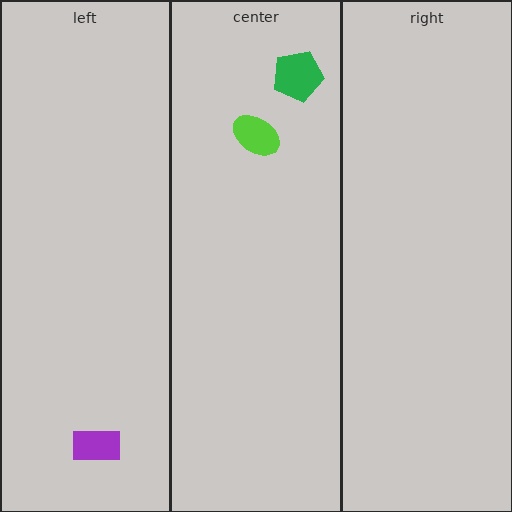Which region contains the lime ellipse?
The center region.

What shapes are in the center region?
The lime ellipse, the green pentagon.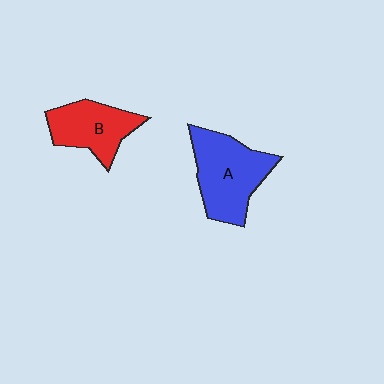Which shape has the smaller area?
Shape B (red).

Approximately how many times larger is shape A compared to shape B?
Approximately 1.3 times.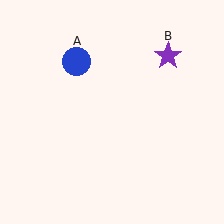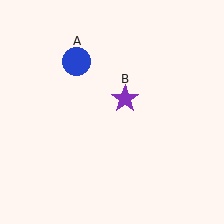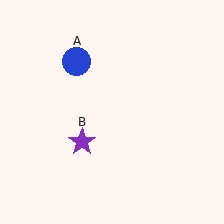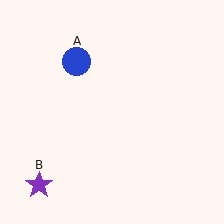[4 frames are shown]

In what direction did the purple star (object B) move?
The purple star (object B) moved down and to the left.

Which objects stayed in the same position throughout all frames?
Blue circle (object A) remained stationary.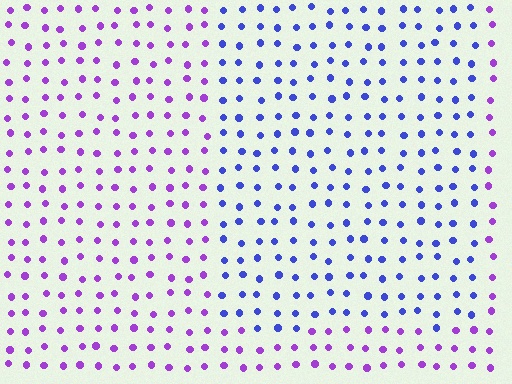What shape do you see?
I see a rectangle.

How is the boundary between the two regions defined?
The boundary is defined purely by a slight shift in hue (about 46 degrees). Spacing, size, and orientation are identical on both sides.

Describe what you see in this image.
The image is filled with small purple elements in a uniform arrangement. A rectangle-shaped region is visible where the elements are tinted to a slightly different hue, forming a subtle color boundary.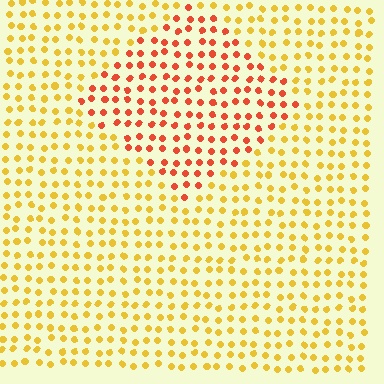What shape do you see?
I see a diamond.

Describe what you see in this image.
The image is filled with small yellow elements in a uniform arrangement. A diamond-shaped region is visible where the elements are tinted to a slightly different hue, forming a subtle color boundary.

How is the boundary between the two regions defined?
The boundary is defined purely by a slight shift in hue (about 39 degrees). Spacing, size, and orientation are identical on both sides.